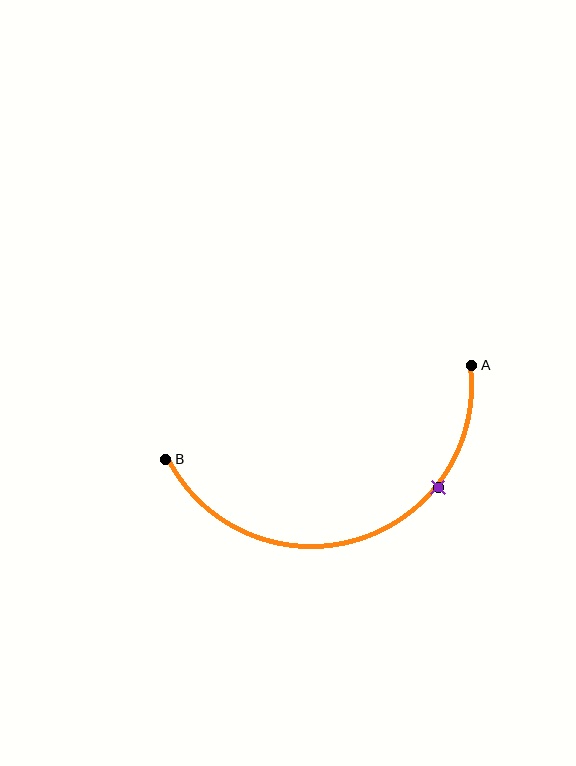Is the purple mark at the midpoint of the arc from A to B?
No. The purple mark lies on the arc but is closer to endpoint A. The arc midpoint would be at the point on the curve equidistant along the arc from both A and B.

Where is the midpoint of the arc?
The arc midpoint is the point on the curve farthest from the straight line joining A and B. It sits below that line.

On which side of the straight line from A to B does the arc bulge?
The arc bulges below the straight line connecting A and B.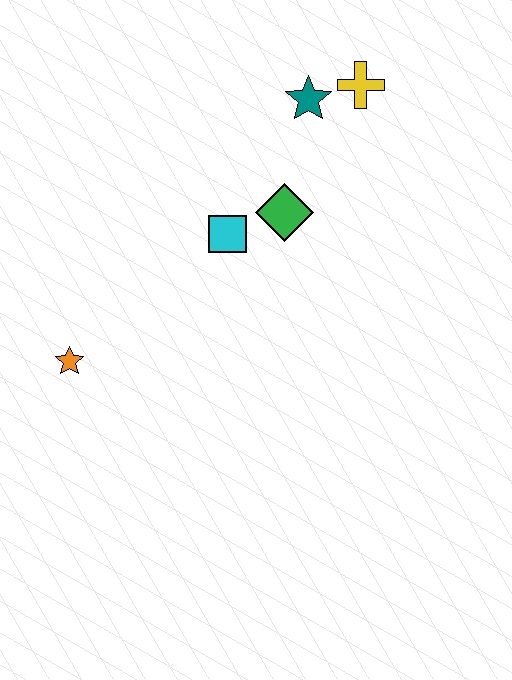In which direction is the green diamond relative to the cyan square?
The green diamond is to the right of the cyan square.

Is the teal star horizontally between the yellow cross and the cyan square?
Yes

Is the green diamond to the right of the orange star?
Yes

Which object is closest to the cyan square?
The green diamond is closest to the cyan square.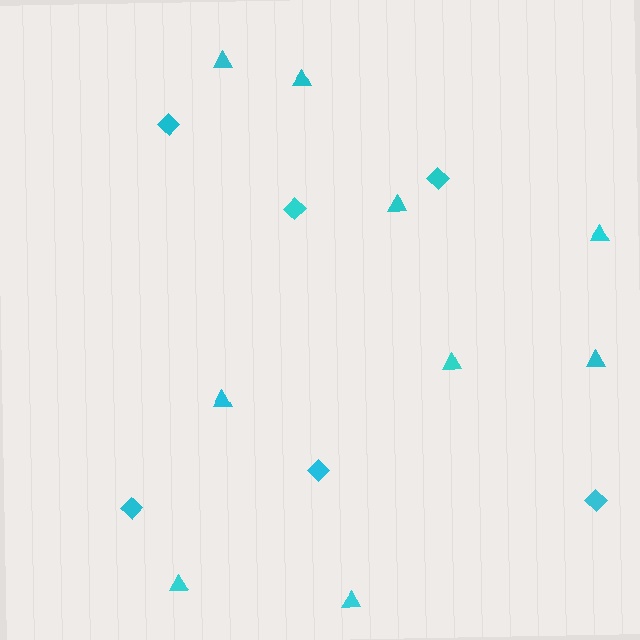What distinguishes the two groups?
There are 2 groups: one group of diamonds (6) and one group of triangles (9).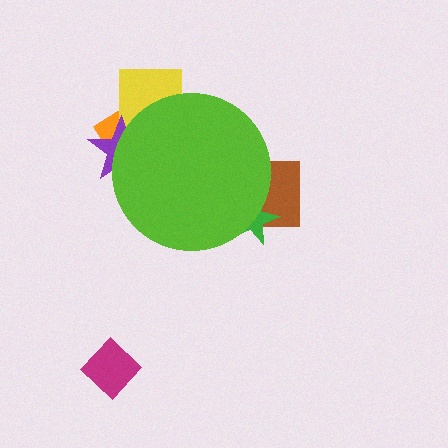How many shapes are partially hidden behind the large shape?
5 shapes are partially hidden.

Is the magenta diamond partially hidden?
No, the magenta diamond is fully visible.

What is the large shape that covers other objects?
A lime circle.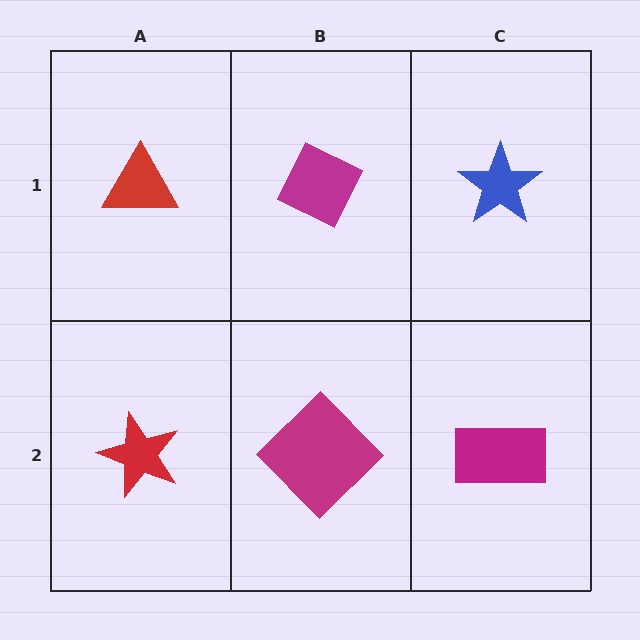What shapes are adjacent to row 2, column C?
A blue star (row 1, column C), a magenta diamond (row 2, column B).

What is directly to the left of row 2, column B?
A red star.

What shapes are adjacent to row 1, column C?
A magenta rectangle (row 2, column C), a magenta diamond (row 1, column B).